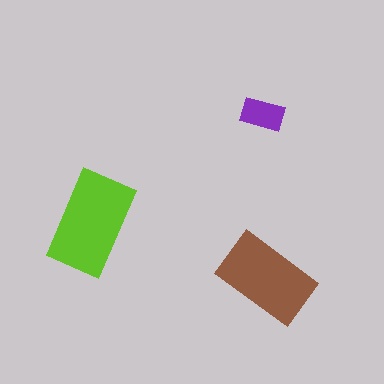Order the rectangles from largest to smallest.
the lime one, the brown one, the purple one.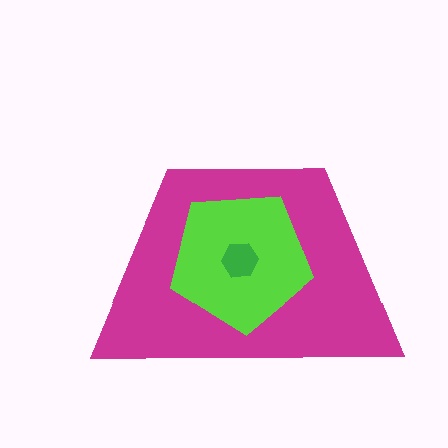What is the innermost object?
The green hexagon.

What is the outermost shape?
The magenta trapezoid.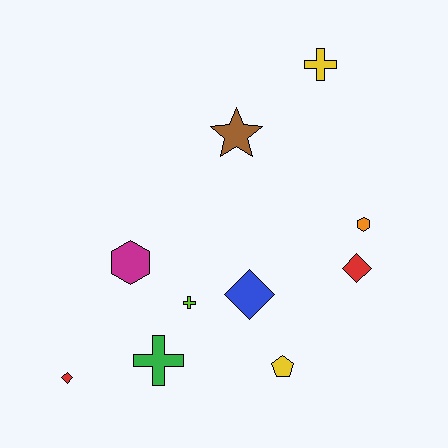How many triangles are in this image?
There are no triangles.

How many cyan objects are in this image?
There are no cyan objects.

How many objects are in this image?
There are 10 objects.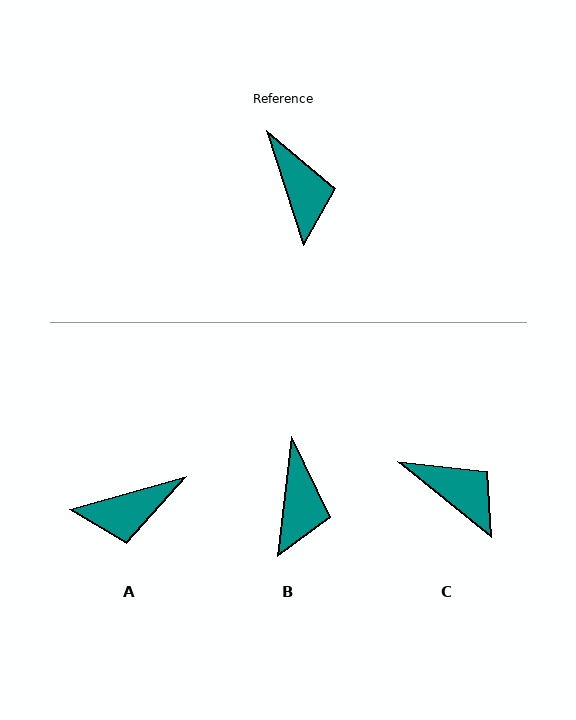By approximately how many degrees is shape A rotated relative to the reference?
Approximately 92 degrees clockwise.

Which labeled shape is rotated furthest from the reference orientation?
A, about 92 degrees away.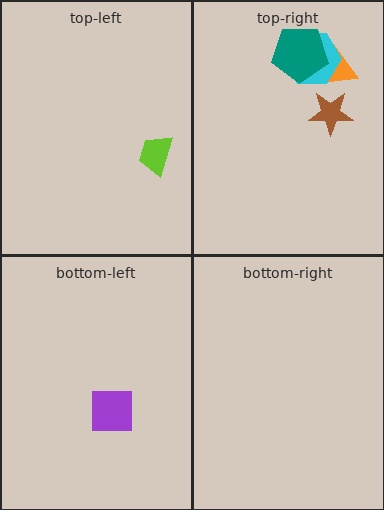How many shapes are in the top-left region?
1.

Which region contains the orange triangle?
The top-right region.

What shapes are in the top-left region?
The lime trapezoid.